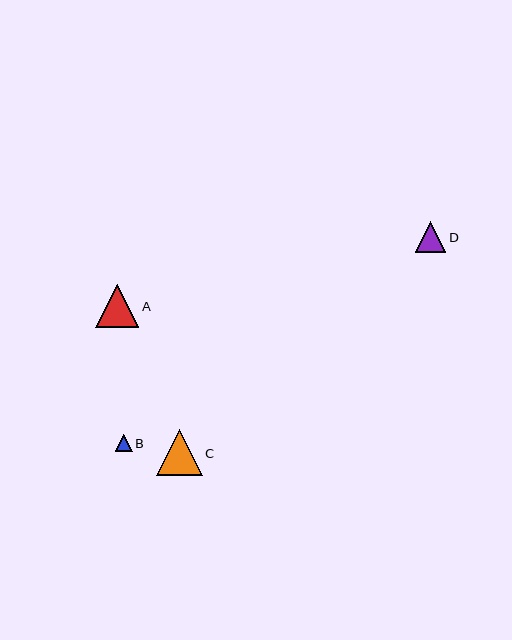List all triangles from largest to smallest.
From largest to smallest: C, A, D, B.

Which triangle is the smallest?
Triangle B is the smallest with a size of approximately 17 pixels.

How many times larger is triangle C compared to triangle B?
Triangle C is approximately 2.7 times the size of triangle B.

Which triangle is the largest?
Triangle C is the largest with a size of approximately 46 pixels.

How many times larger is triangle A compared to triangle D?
Triangle A is approximately 1.4 times the size of triangle D.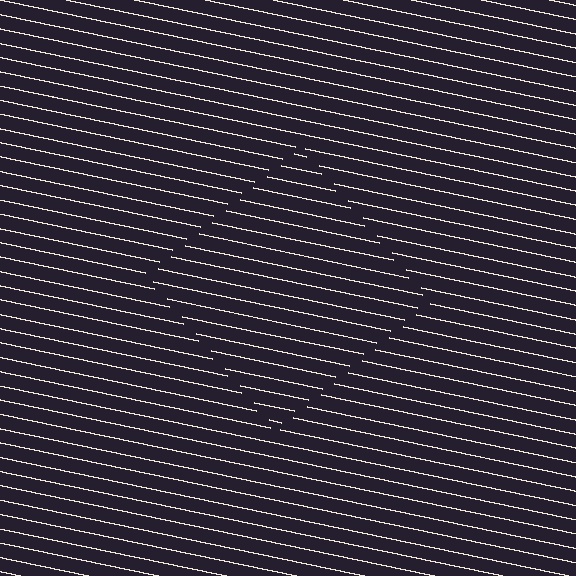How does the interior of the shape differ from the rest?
The interior of the shape contains the same grating, shifted by half a period — the contour is defined by the phase discontinuity where line-ends from the inner and outer gratings abut.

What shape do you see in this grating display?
An illusory square. The interior of the shape contains the same grating, shifted by half a period — the contour is defined by the phase discontinuity where line-ends from the inner and outer gratings abut.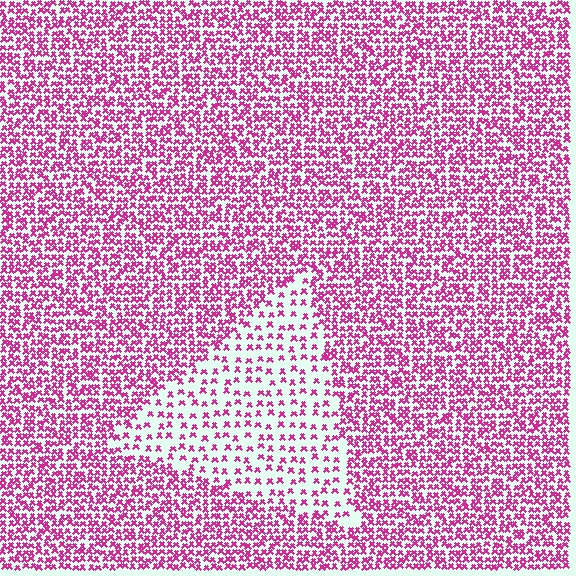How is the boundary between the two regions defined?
The boundary is defined by a change in element density (approximately 2.3x ratio). All elements are the same color, size, and shape.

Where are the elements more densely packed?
The elements are more densely packed outside the triangle boundary.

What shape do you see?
I see a triangle.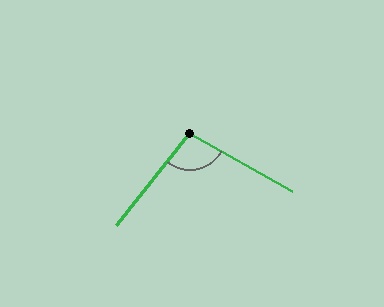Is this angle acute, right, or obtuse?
It is obtuse.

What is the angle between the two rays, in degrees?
Approximately 99 degrees.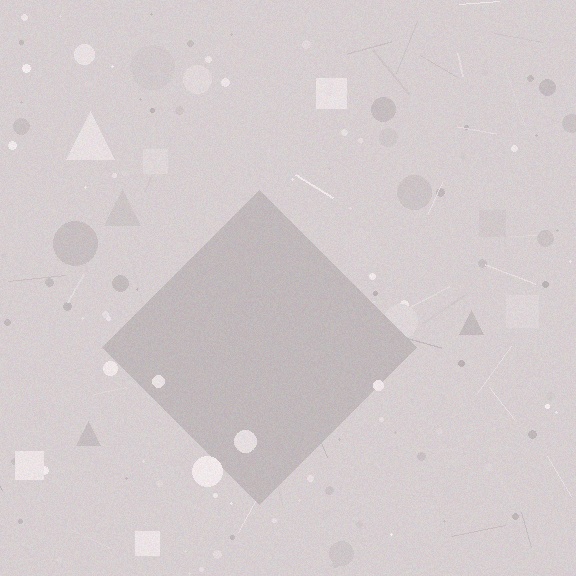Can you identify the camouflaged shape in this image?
The camouflaged shape is a diamond.